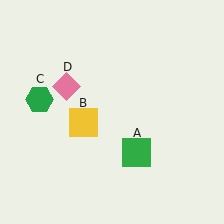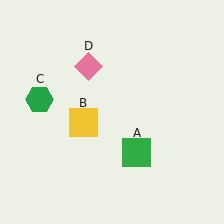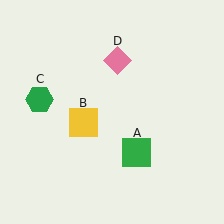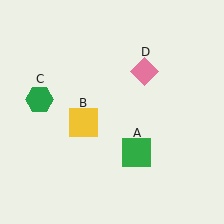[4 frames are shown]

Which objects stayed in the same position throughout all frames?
Green square (object A) and yellow square (object B) and green hexagon (object C) remained stationary.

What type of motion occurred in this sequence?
The pink diamond (object D) rotated clockwise around the center of the scene.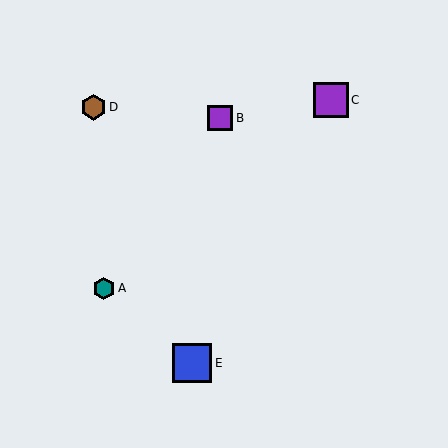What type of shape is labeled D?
Shape D is a brown hexagon.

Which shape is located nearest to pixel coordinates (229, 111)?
The purple square (labeled B) at (220, 118) is nearest to that location.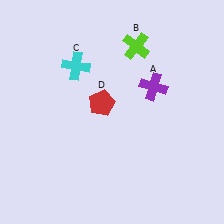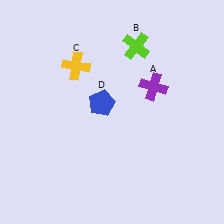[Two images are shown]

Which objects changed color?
C changed from cyan to yellow. D changed from red to blue.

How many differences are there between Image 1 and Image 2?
There are 2 differences between the two images.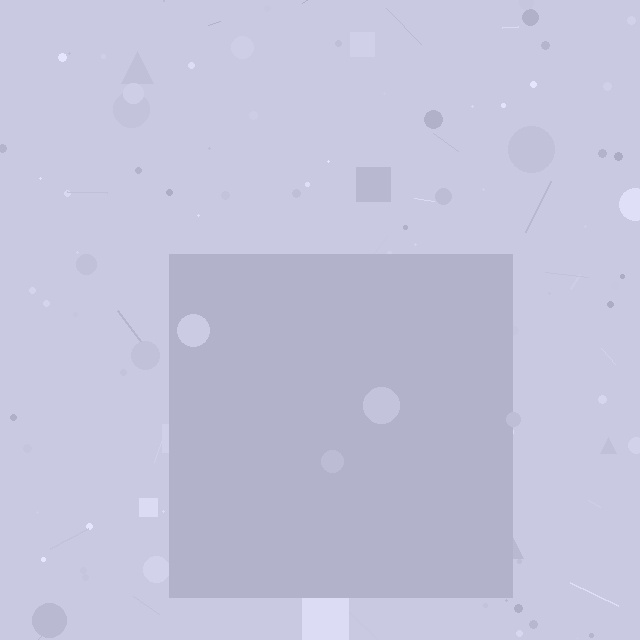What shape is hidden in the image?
A square is hidden in the image.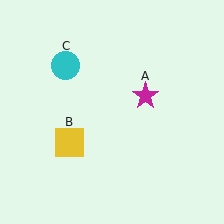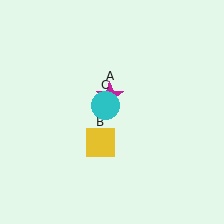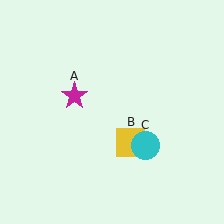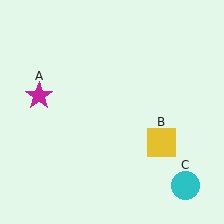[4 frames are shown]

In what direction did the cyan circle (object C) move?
The cyan circle (object C) moved down and to the right.